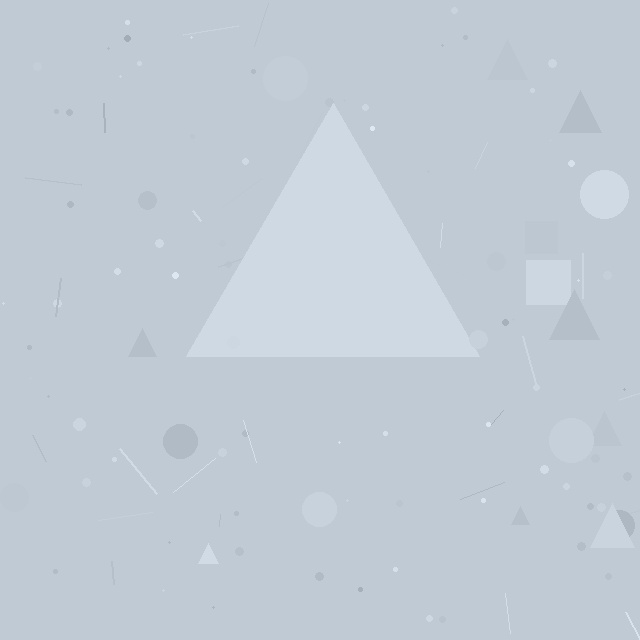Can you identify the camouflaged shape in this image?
The camouflaged shape is a triangle.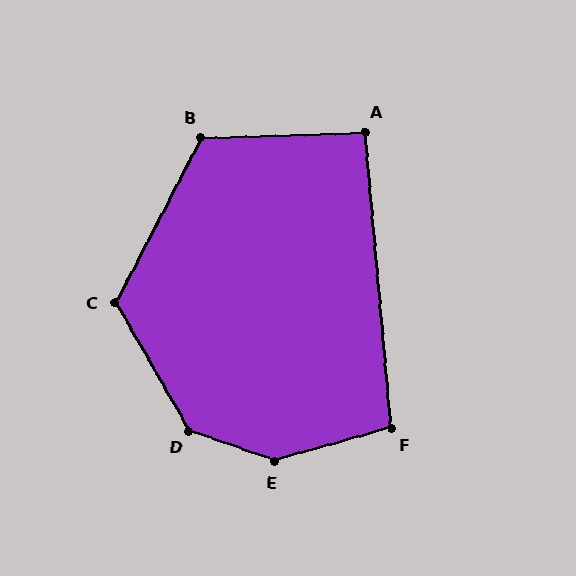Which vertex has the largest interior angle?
E, at approximately 144 degrees.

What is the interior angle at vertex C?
Approximately 122 degrees (obtuse).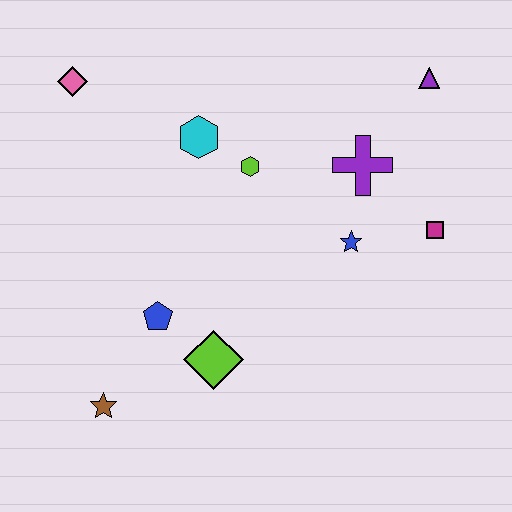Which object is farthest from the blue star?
The pink diamond is farthest from the blue star.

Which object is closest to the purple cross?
The blue star is closest to the purple cross.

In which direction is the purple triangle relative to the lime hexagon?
The purple triangle is to the right of the lime hexagon.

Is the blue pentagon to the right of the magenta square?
No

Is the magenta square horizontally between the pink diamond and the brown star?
No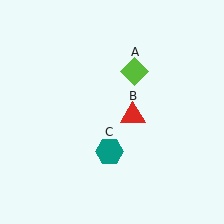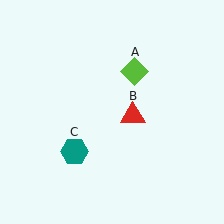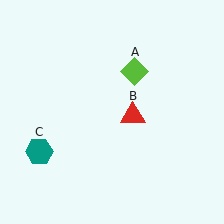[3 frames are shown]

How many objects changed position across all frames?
1 object changed position: teal hexagon (object C).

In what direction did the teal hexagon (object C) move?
The teal hexagon (object C) moved left.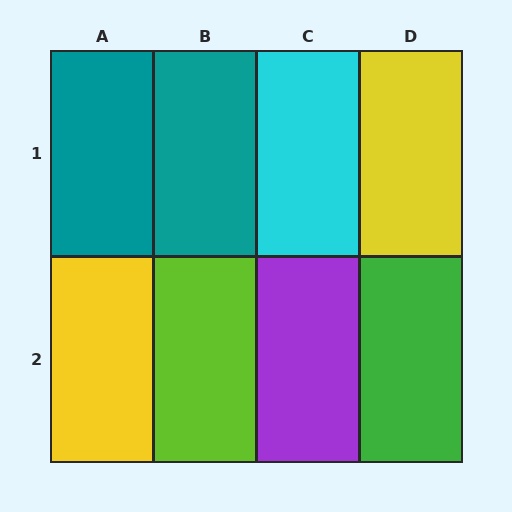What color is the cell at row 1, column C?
Cyan.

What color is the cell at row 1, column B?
Teal.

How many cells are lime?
1 cell is lime.